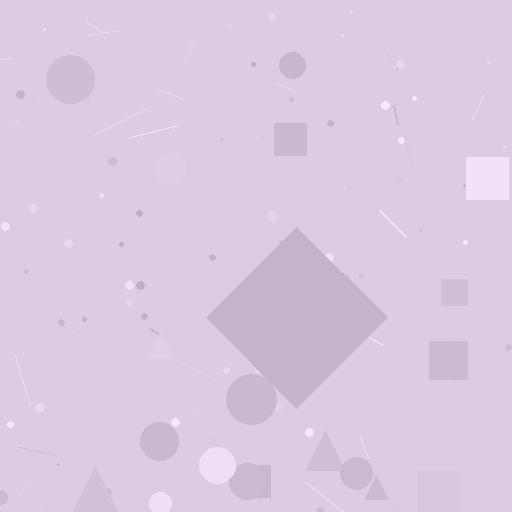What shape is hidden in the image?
A diamond is hidden in the image.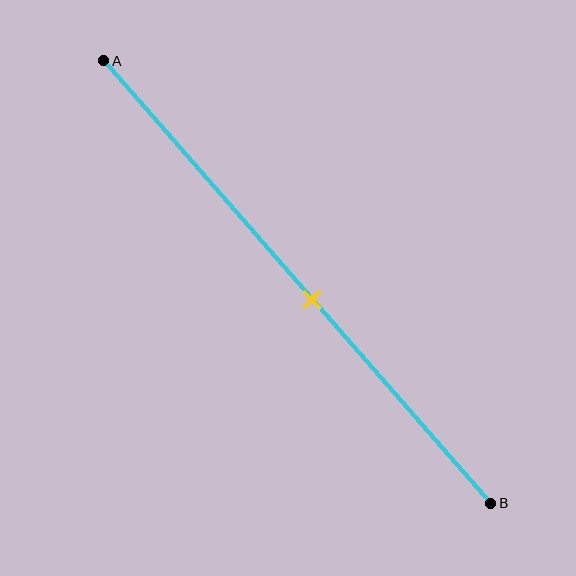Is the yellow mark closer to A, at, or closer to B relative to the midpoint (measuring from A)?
The yellow mark is closer to point B than the midpoint of segment AB.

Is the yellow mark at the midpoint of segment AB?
No, the mark is at about 55% from A, not at the 50% midpoint.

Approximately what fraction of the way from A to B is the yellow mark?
The yellow mark is approximately 55% of the way from A to B.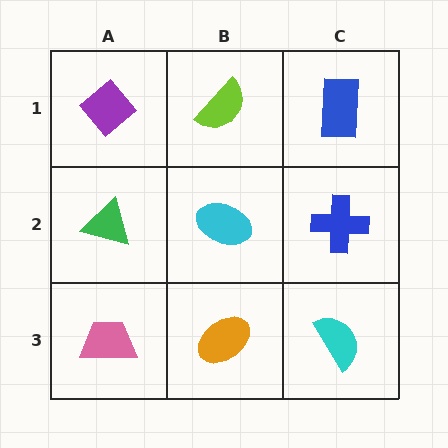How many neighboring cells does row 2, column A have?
3.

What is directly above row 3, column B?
A cyan ellipse.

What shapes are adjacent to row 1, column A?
A green triangle (row 2, column A), a lime semicircle (row 1, column B).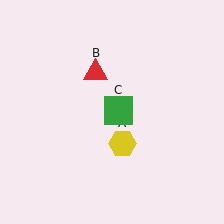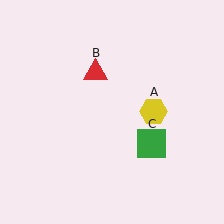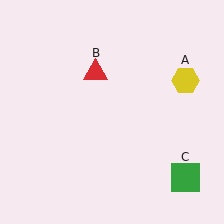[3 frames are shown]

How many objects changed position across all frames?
2 objects changed position: yellow hexagon (object A), green square (object C).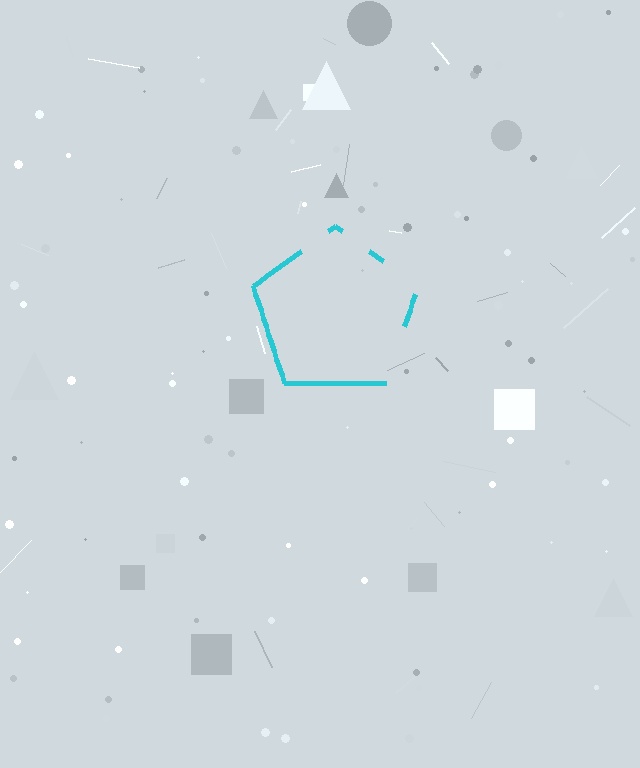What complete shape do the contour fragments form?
The contour fragments form a pentagon.